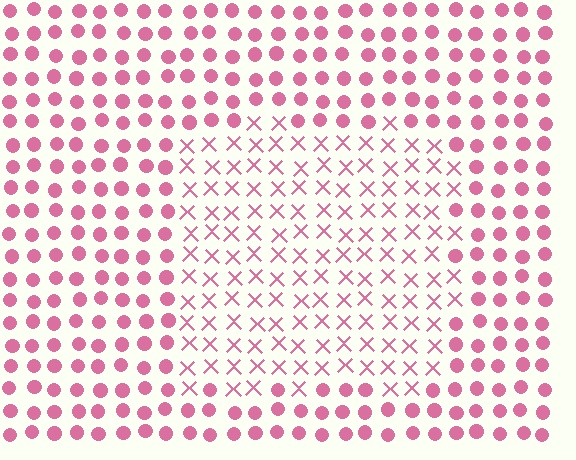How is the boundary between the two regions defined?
The boundary is defined by a change in element shape: X marks inside vs. circles outside. All elements share the same color and spacing.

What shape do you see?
I see a rectangle.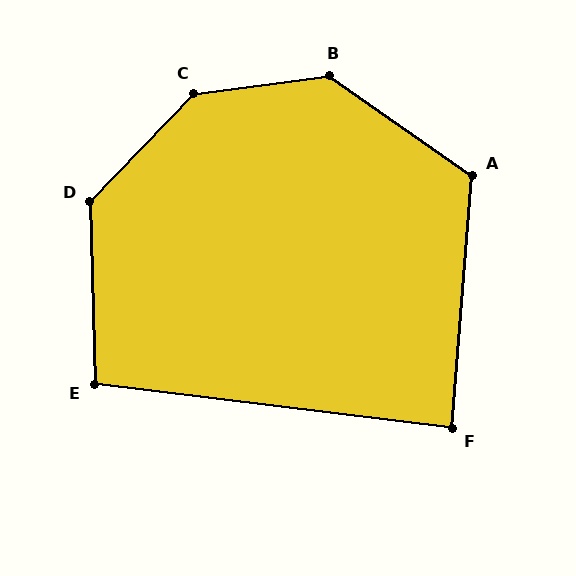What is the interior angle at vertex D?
Approximately 135 degrees (obtuse).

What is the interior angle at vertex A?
Approximately 120 degrees (obtuse).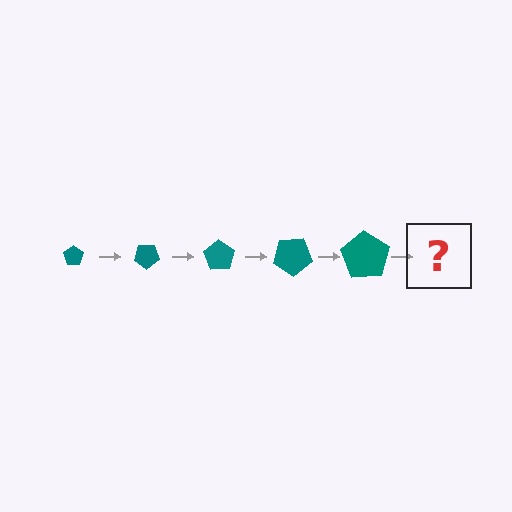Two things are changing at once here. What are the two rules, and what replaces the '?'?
The two rules are that the pentagon grows larger each step and it rotates 35 degrees each step. The '?' should be a pentagon, larger than the previous one and rotated 175 degrees from the start.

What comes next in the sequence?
The next element should be a pentagon, larger than the previous one and rotated 175 degrees from the start.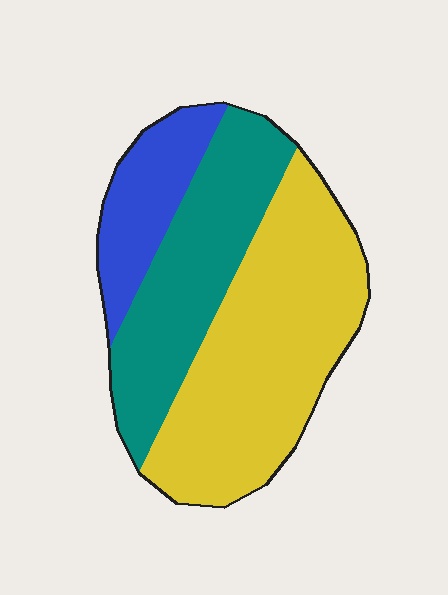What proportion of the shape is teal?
Teal takes up about one third (1/3) of the shape.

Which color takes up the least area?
Blue, at roughly 15%.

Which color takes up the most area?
Yellow, at roughly 50%.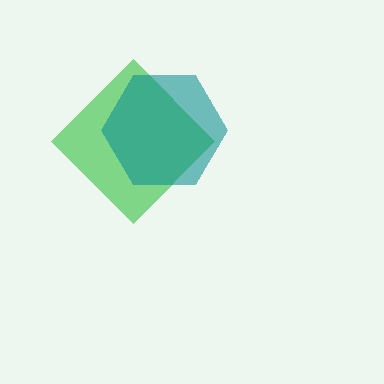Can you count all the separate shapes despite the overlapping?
Yes, there are 2 separate shapes.